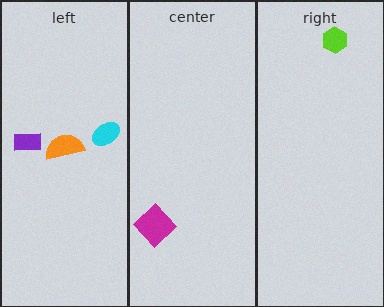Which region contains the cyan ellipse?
The left region.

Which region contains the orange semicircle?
The left region.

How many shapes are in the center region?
1.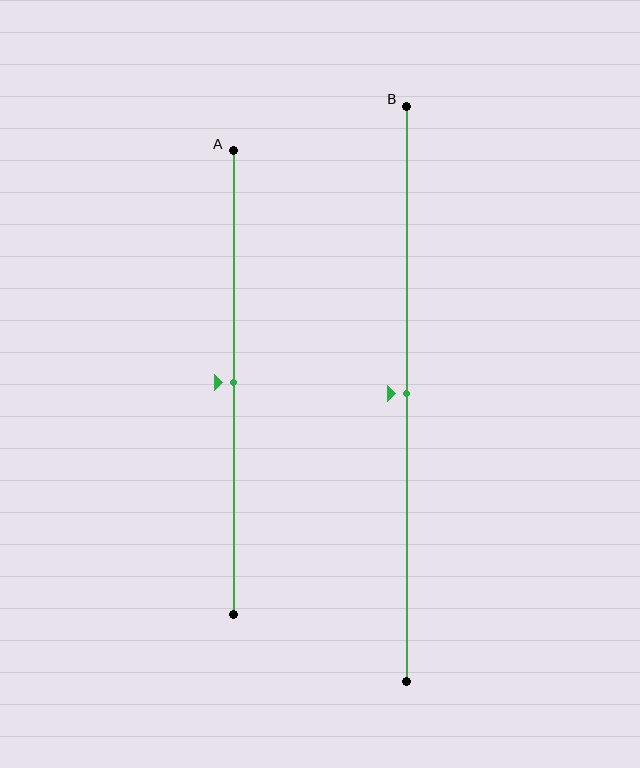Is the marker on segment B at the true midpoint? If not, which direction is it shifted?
Yes, the marker on segment B is at the true midpoint.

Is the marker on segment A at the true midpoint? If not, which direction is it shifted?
Yes, the marker on segment A is at the true midpoint.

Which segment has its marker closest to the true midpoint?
Segment A has its marker closest to the true midpoint.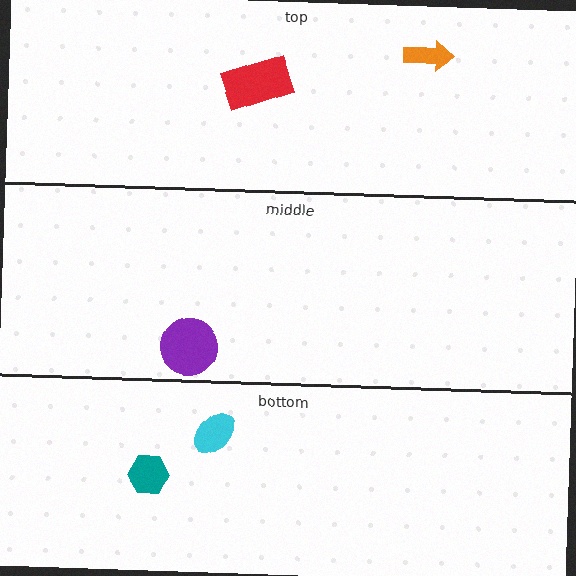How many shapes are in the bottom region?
2.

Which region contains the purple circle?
The middle region.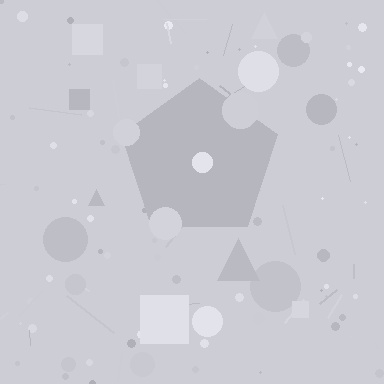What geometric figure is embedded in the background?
A pentagon is embedded in the background.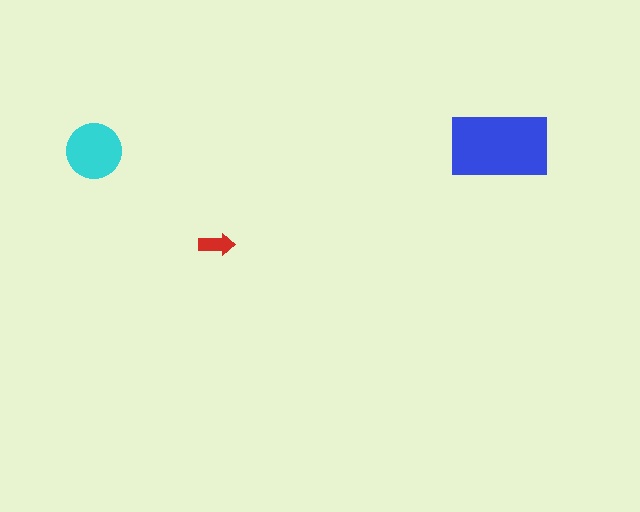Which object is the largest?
The blue rectangle.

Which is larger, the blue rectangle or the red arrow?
The blue rectangle.